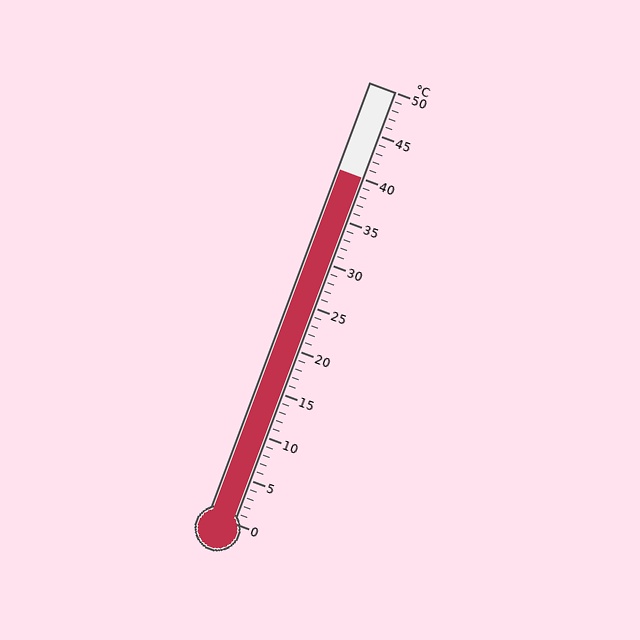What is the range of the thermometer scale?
The thermometer scale ranges from 0°C to 50°C.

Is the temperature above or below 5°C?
The temperature is above 5°C.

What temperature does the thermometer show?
The thermometer shows approximately 40°C.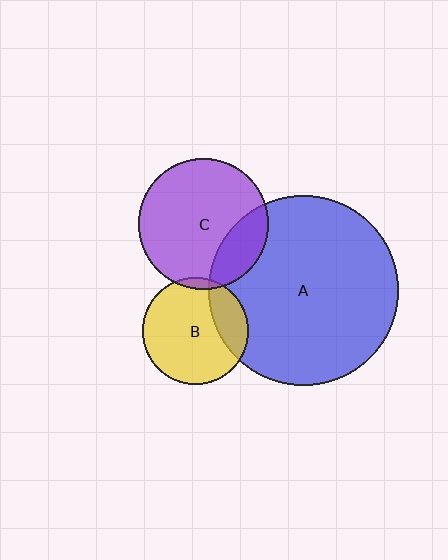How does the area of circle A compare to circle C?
Approximately 2.1 times.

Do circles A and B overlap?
Yes.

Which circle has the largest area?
Circle A (blue).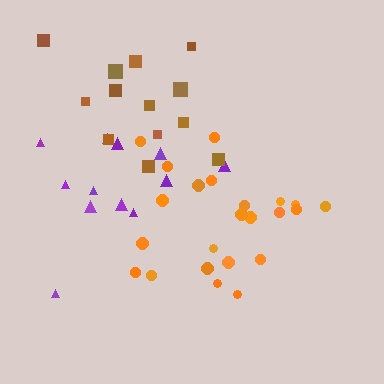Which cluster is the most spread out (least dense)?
Purple.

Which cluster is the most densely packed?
Orange.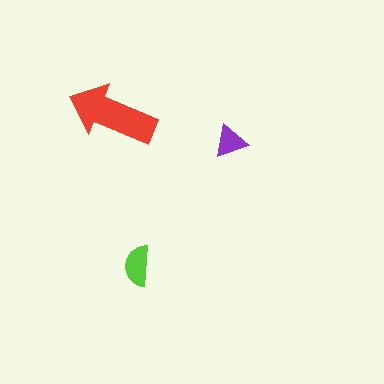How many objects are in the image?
There are 3 objects in the image.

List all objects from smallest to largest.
The purple triangle, the lime semicircle, the red arrow.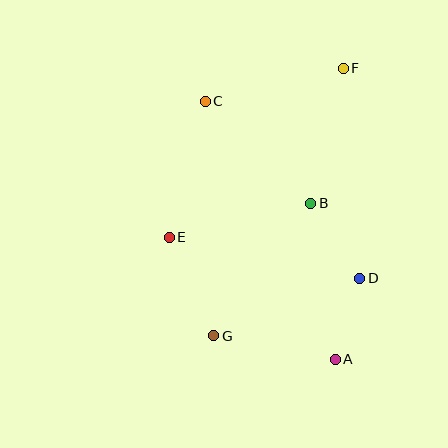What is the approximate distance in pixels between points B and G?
The distance between B and G is approximately 164 pixels.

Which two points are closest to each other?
Points A and D are closest to each other.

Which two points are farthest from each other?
Points F and G are farthest from each other.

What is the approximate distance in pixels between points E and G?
The distance between E and G is approximately 108 pixels.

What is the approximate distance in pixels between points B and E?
The distance between B and E is approximately 146 pixels.